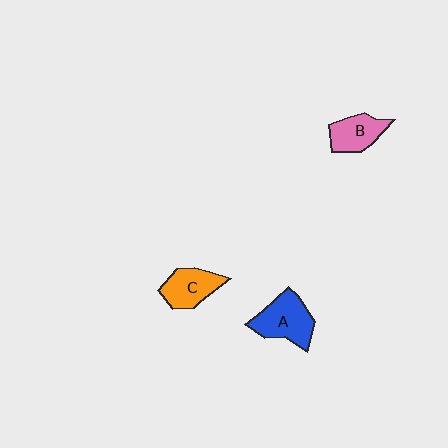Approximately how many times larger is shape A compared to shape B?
Approximately 1.3 times.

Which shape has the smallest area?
Shape B (pink).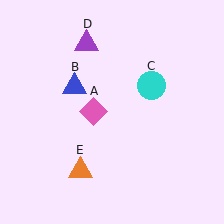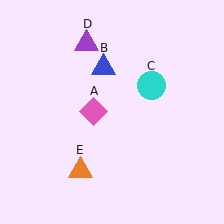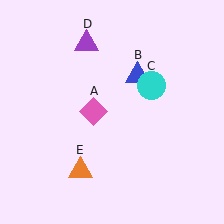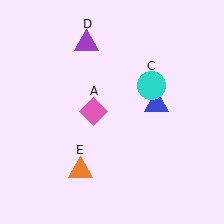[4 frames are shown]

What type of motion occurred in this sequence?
The blue triangle (object B) rotated clockwise around the center of the scene.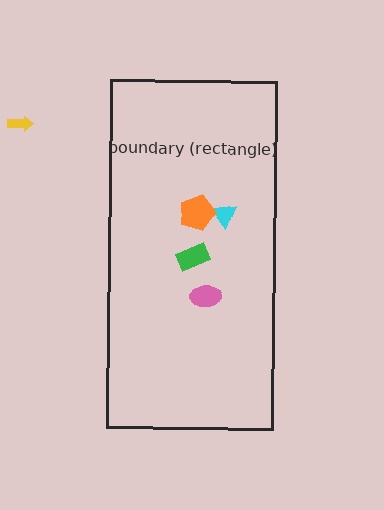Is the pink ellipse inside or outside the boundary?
Inside.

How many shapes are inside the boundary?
4 inside, 1 outside.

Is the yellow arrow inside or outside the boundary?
Outside.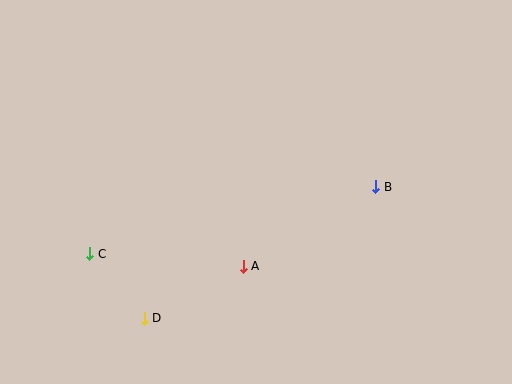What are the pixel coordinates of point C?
Point C is at (90, 254).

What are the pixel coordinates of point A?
Point A is at (243, 266).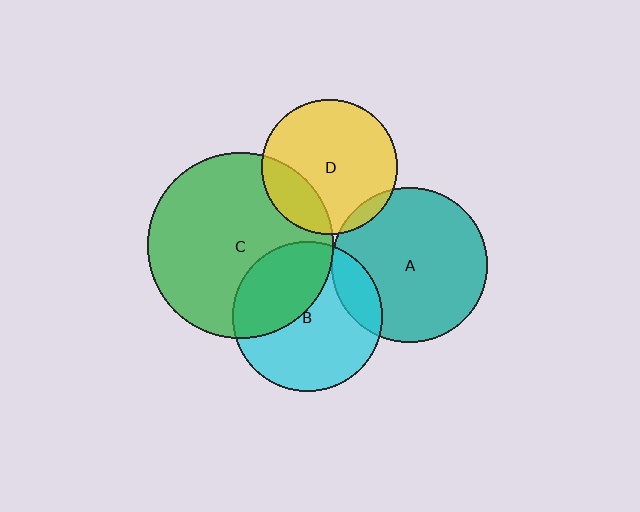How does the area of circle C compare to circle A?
Approximately 1.4 times.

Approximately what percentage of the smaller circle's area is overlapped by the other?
Approximately 5%.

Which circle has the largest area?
Circle C (green).